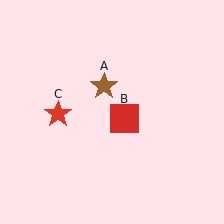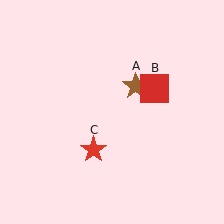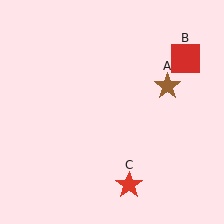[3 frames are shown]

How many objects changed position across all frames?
3 objects changed position: brown star (object A), red square (object B), red star (object C).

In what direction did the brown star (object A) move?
The brown star (object A) moved right.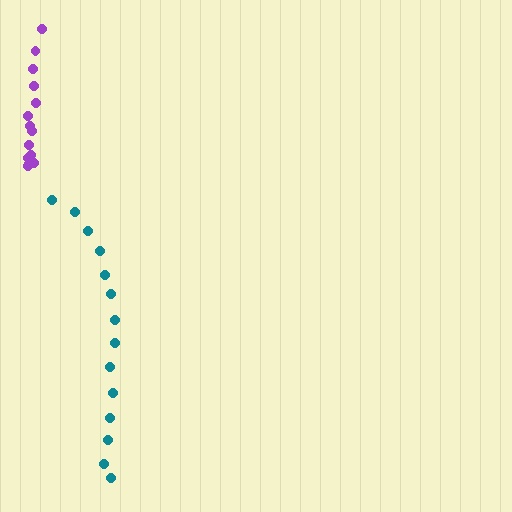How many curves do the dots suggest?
There are 2 distinct paths.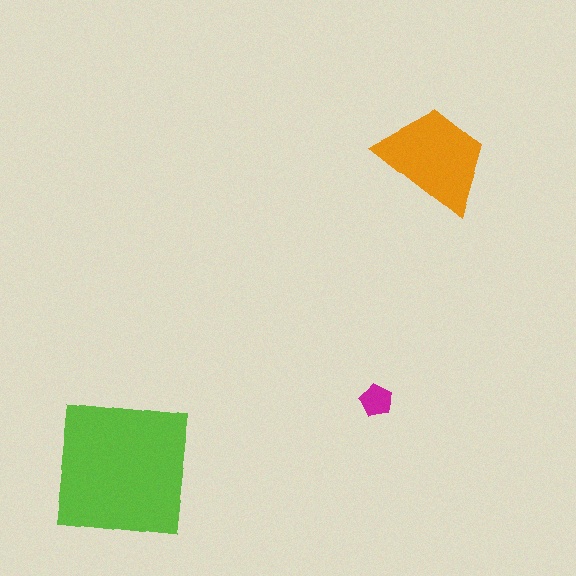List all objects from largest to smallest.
The lime square, the orange trapezoid, the magenta pentagon.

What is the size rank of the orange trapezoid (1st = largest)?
2nd.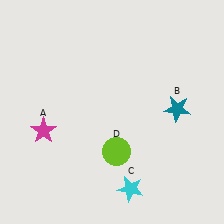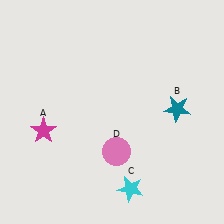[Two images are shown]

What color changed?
The circle (D) changed from lime in Image 1 to pink in Image 2.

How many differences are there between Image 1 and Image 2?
There is 1 difference between the two images.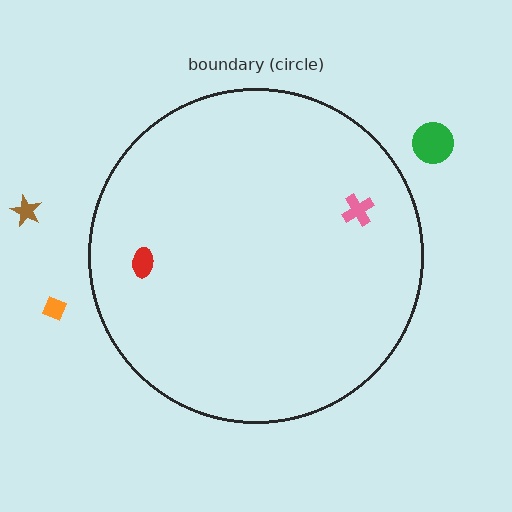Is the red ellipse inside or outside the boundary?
Inside.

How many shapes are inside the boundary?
2 inside, 3 outside.